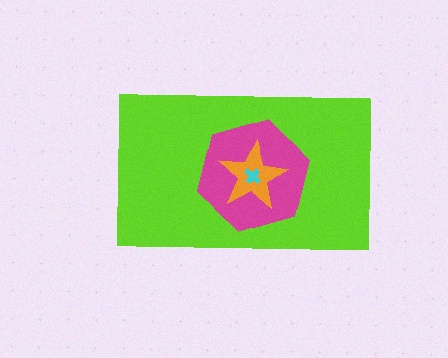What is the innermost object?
The cyan cross.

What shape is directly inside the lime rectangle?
The magenta hexagon.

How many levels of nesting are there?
4.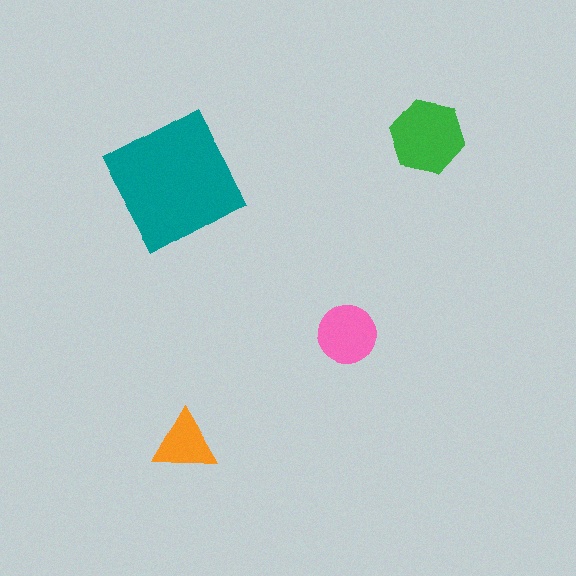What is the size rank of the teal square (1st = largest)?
1st.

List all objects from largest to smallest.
The teal square, the green hexagon, the pink circle, the orange triangle.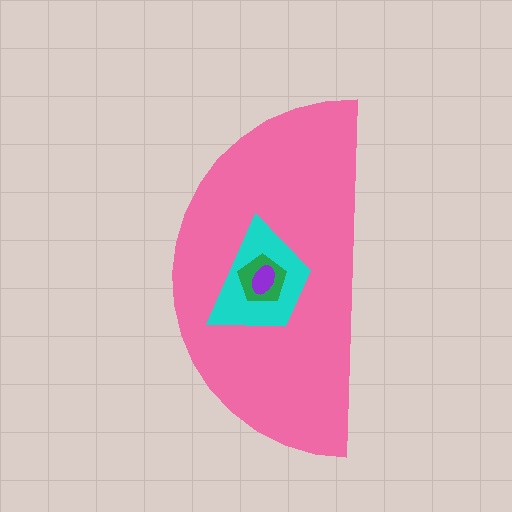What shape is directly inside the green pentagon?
The purple ellipse.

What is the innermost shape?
The purple ellipse.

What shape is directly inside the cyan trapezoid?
The green pentagon.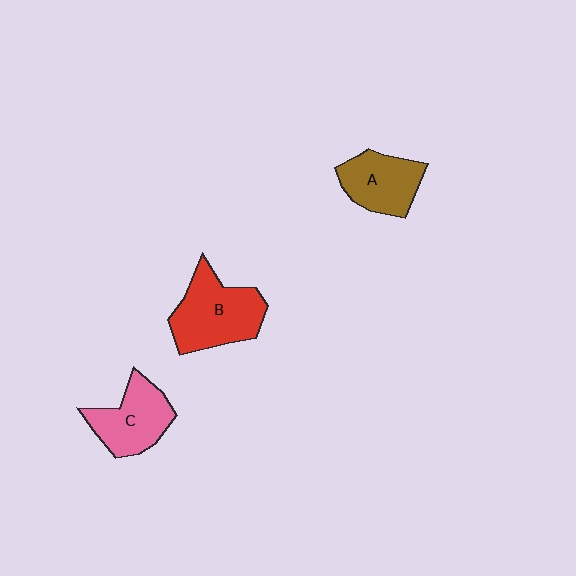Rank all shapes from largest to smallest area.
From largest to smallest: B (red), C (pink), A (brown).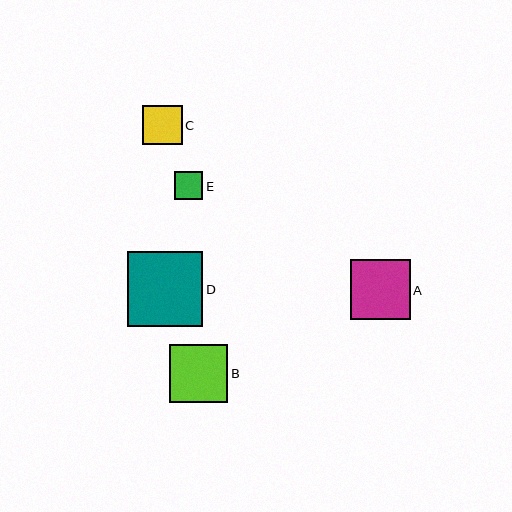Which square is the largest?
Square D is the largest with a size of approximately 75 pixels.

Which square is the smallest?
Square E is the smallest with a size of approximately 28 pixels.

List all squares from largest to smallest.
From largest to smallest: D, A, B, C, E.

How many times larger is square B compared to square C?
Square B is approximately 1.5 times the size of square C.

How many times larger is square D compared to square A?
Square D is approximately 1.3 times the size of square A.